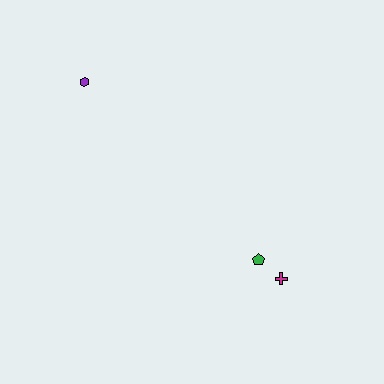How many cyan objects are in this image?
There are no cyan objects.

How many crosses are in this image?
There is 1 cross.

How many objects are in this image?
There are 3 objects.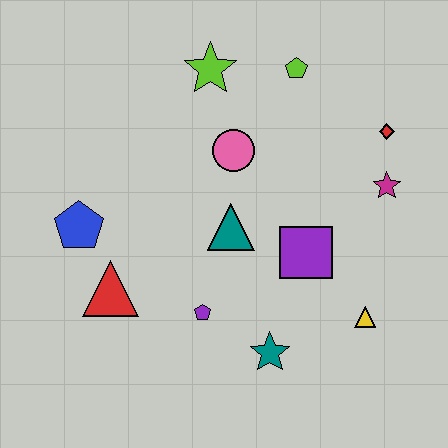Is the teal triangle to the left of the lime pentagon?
Yes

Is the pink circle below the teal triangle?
No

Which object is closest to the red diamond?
The magenta star is closest to the red diamond.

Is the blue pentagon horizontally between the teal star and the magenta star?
No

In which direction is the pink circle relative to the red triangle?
The pink circle is above the red triangle.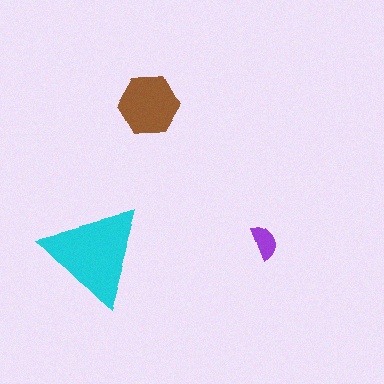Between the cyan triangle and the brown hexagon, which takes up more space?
The cyan triangle.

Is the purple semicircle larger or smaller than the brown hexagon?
Smaller.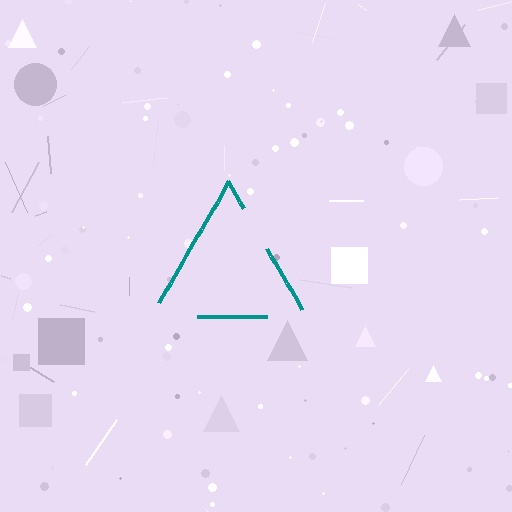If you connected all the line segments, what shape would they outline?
They would outline a triangle.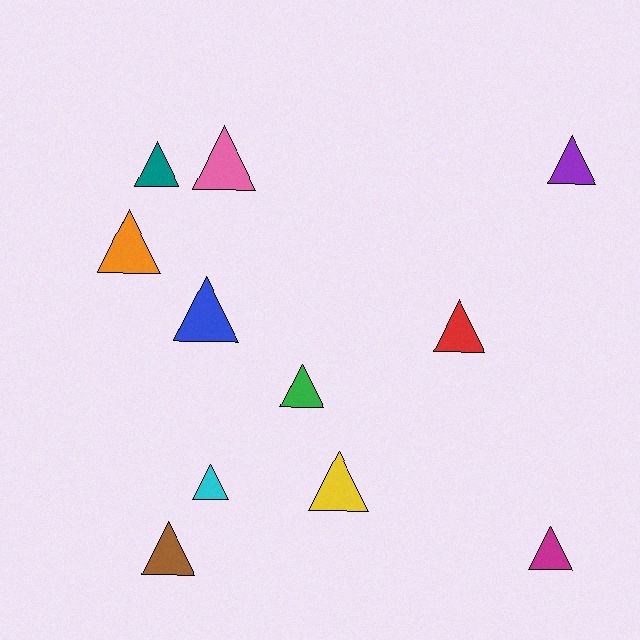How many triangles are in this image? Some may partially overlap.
There are 11 triangles.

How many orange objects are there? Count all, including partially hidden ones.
There is 1 orange object.